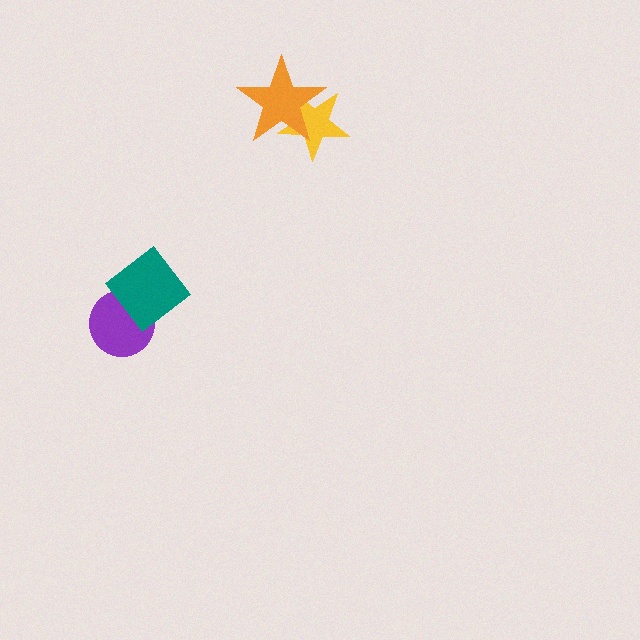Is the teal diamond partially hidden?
No, no other shape covers it.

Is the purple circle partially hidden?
Yes, it is partially covered by another shape.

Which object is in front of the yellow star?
The orange star is in front of the yellow star.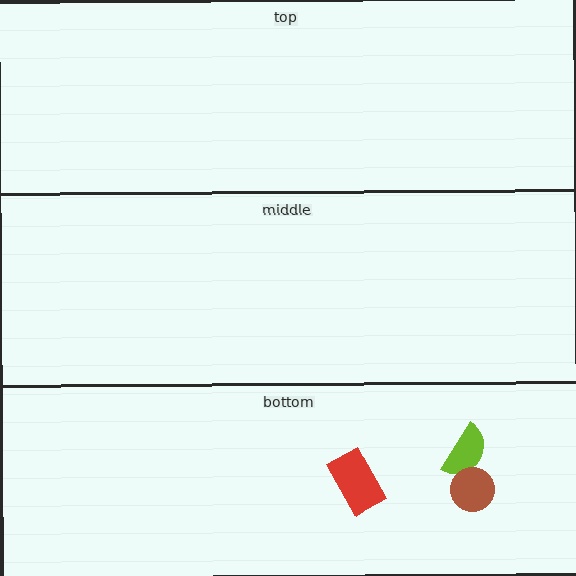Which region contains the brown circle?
The bottom region.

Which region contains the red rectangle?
The bottom region.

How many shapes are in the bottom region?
3.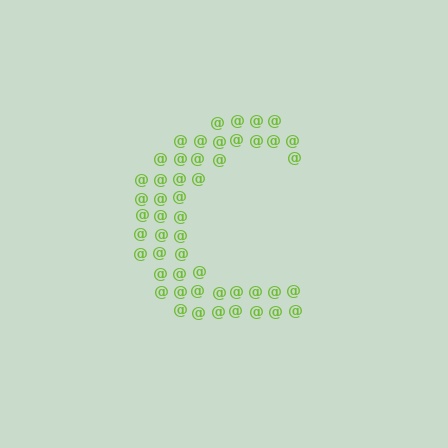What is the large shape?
The large shape is the letter C.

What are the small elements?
The small elements are at signs.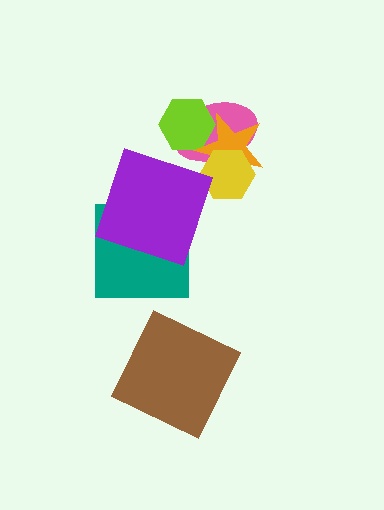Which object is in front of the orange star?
The yellow hexagon is in front of the orange star.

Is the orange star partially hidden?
Yes, it is partially covered by another shape.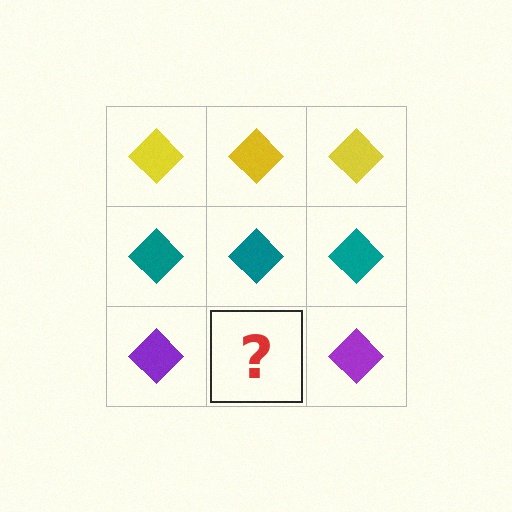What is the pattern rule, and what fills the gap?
The rule is that each row has a consistent color. The gap should be filled with a purple diamond.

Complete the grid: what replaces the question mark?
The question mark should be replaced with a purple diamond.